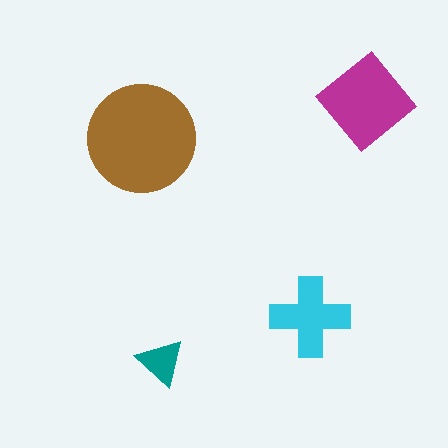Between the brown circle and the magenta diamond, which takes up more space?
The brown circle.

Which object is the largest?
The brown circle.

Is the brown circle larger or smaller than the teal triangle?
Larger.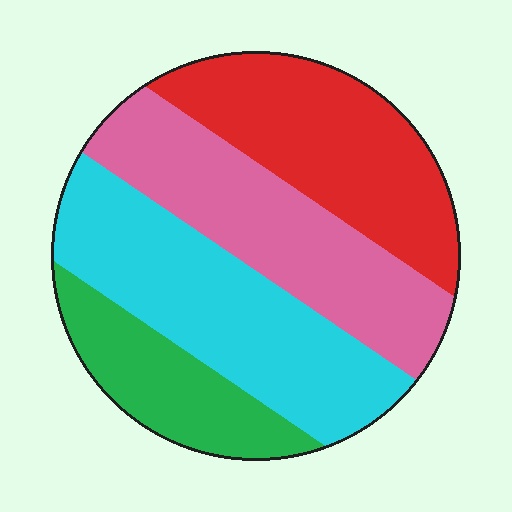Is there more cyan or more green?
Cyan.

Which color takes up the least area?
Green, at roughly 15%.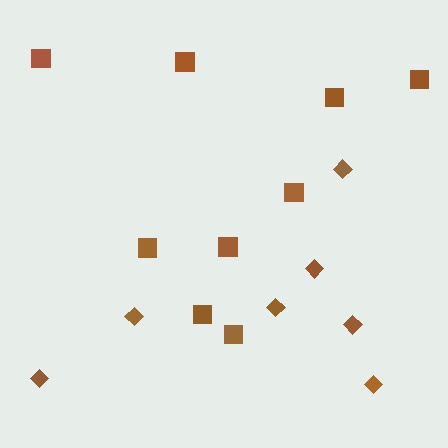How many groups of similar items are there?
There are 2 groups: one group of diamonds (7) and one group of squares (9).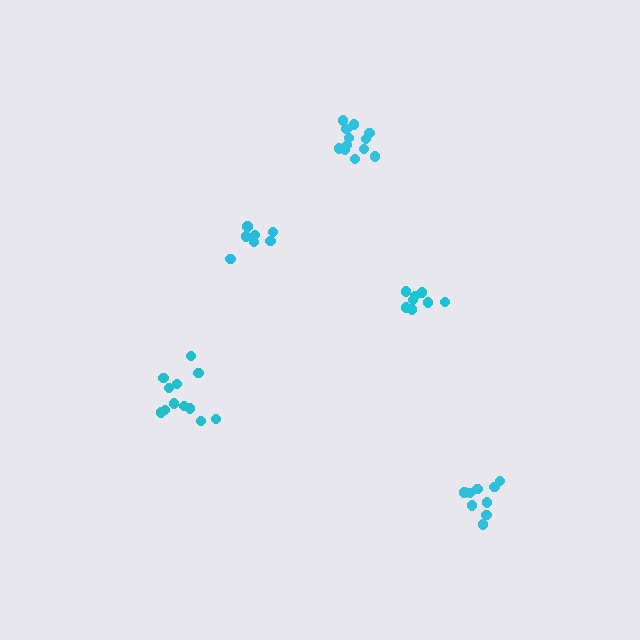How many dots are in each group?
Group 1: 12 dots, Group 2: 12 dots, Group 3: 9 dots, Group 4: 7 dots, Group 5: 8 dots (48 total).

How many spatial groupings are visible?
There are 5 spatial groupings.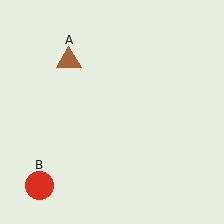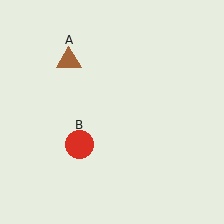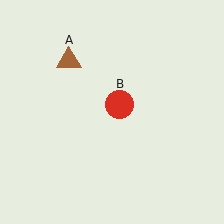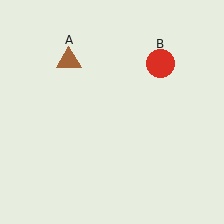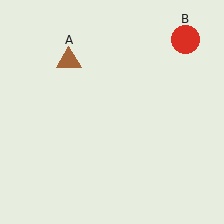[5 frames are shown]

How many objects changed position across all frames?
1 object changed position: red circle (object B).